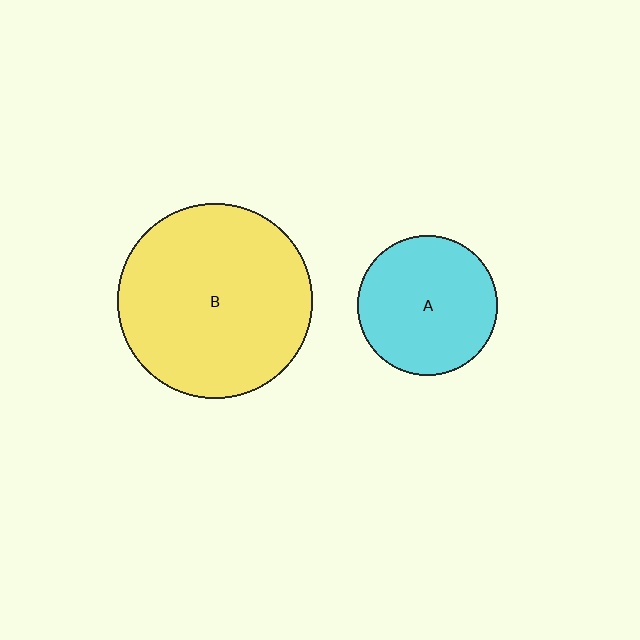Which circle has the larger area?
Circle B (yellow).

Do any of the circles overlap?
No, none of the circles overlap.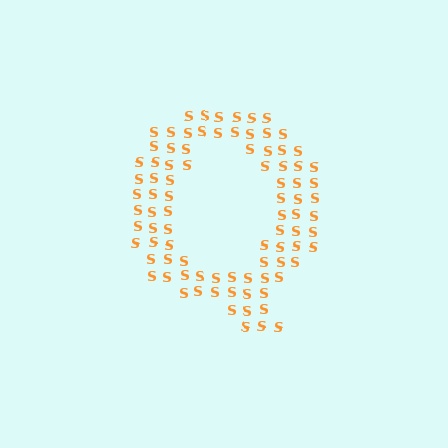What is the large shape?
The large shape is the letter Q.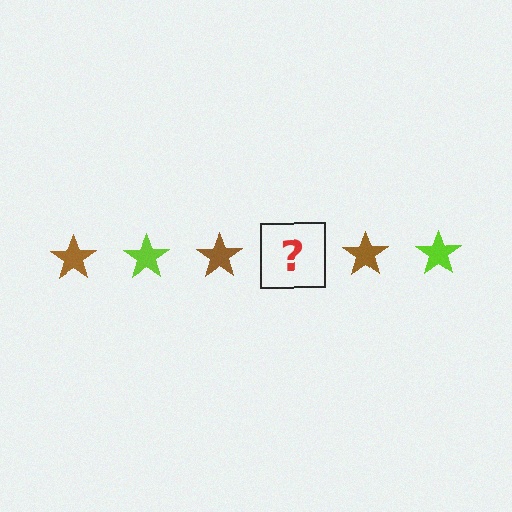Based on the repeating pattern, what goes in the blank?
The blank should be a lime star.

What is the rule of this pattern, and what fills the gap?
The rule is that the pattern cycles through brown, lime stars. The gap should be filled with a lime star.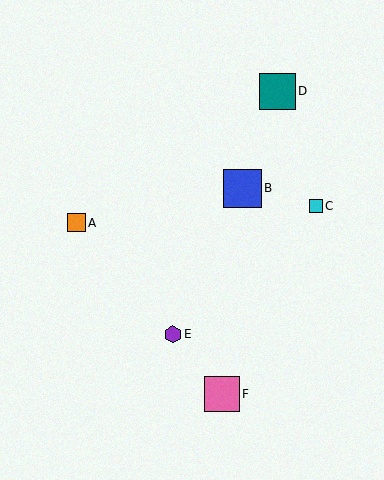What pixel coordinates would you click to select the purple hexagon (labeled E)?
Click at (173, 334) to select the purple hexagon E.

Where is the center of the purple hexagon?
The center of the purple hexagon is at (173, 334).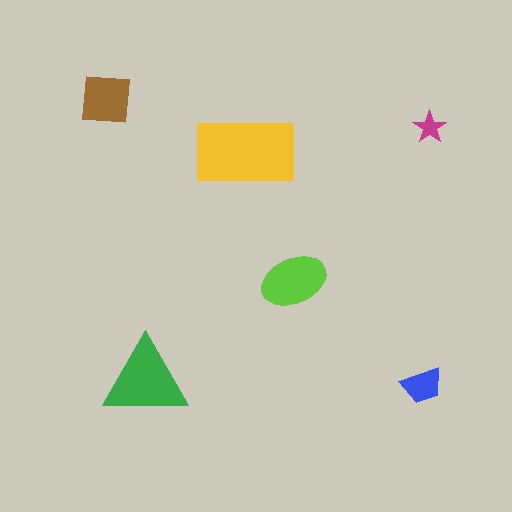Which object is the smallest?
The magenta star.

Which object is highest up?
The brown square is topmost.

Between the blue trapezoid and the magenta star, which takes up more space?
The blue trapezoid.